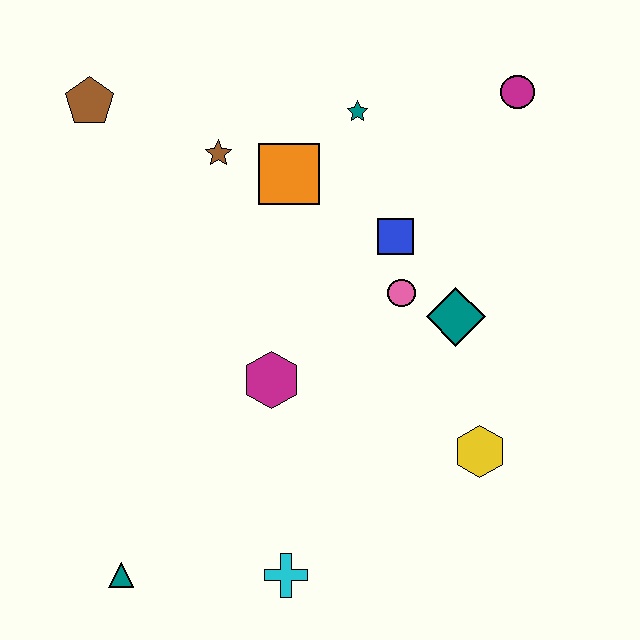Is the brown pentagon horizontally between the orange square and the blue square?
No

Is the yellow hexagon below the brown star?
Yes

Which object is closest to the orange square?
The brown star is closest to the orange square.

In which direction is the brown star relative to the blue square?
The brown star is to the left of the blue square.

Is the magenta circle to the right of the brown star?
Yes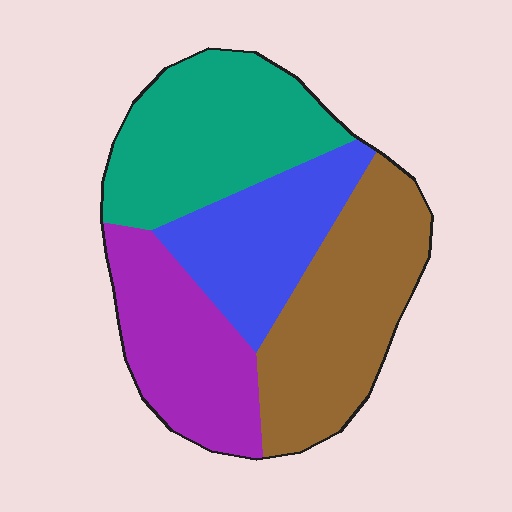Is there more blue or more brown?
Brown.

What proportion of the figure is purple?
Purple covers about 20% of the figure.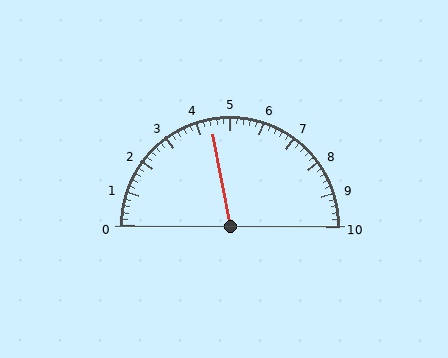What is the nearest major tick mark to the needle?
The nearest major tick mark is 4.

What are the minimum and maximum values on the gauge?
The gauge ranges from 0 to 10.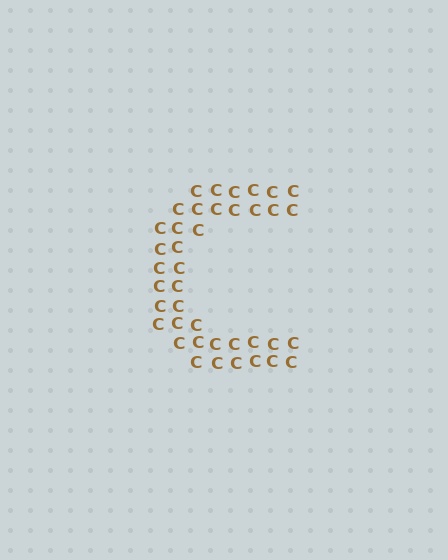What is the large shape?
The large shape is the letter C.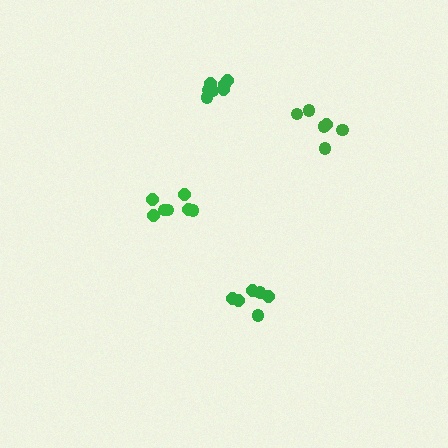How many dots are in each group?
Group 1: 6 dots, Group 2: 7 dots, Group 3: 6 dots, Group 4: 7 dots (26 total).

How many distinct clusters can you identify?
There are 4 distinct clusters.